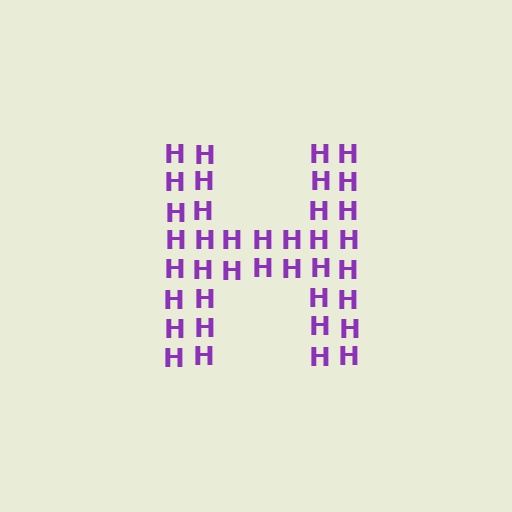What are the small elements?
The small elements are letter H's.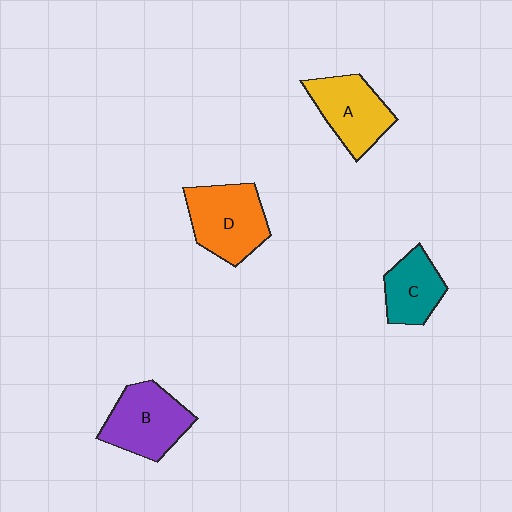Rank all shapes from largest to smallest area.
From largest to smallest: D (orange), B (purple), A (yellow), C (teal).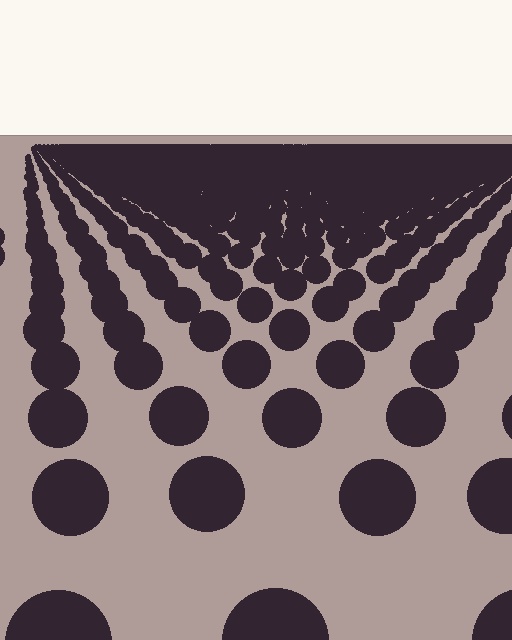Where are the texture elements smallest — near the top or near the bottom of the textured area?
Near the top.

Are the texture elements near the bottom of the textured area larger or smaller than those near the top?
Larger. Near the bottom, elements are closer to the viewer and appear at a bigger on-screen size.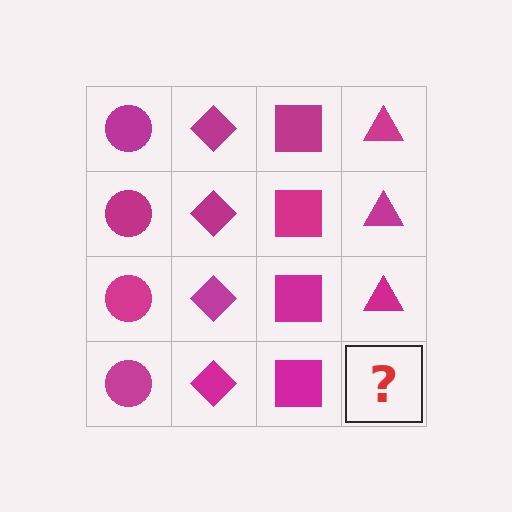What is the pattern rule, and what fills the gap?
The rule is that each column has a consistent shape. The gap should be filled with a magenta triangle.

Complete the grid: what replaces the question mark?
The question mark should be replaced with a magenta triangle.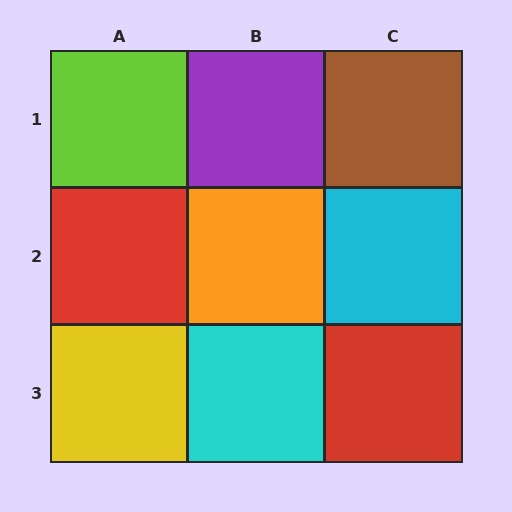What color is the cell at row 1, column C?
Brown.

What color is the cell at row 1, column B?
Purple.